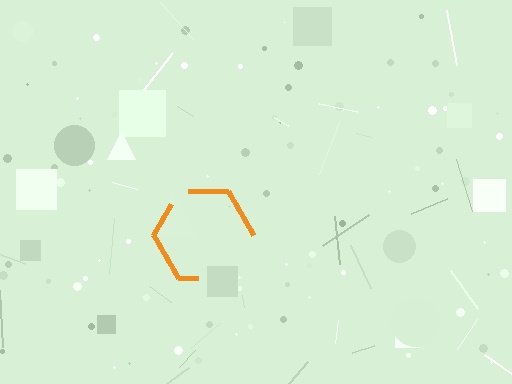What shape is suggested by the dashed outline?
The dashed outline suggests a hexagon.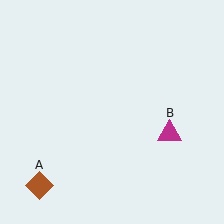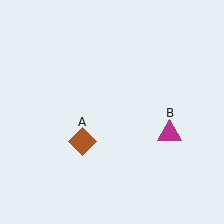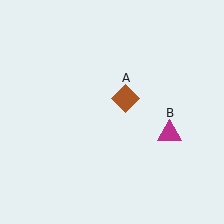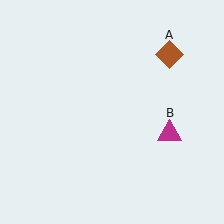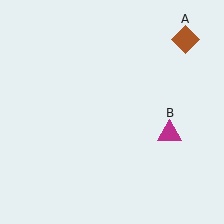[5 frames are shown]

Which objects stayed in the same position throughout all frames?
Magenta triangle (object B) remained stationary.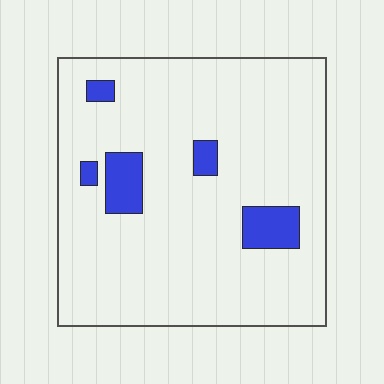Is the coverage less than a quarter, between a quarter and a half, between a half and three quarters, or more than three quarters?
Less than a quarter.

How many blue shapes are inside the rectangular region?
5.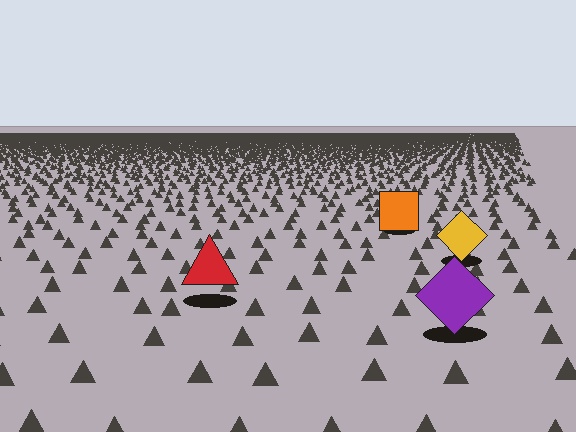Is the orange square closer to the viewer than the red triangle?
No. The red triangle is closer — you can tell from the texture gradient: the ground texture is coarser near it.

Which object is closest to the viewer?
The purple diamond is closest. The texture marks near it are larger and more spread out.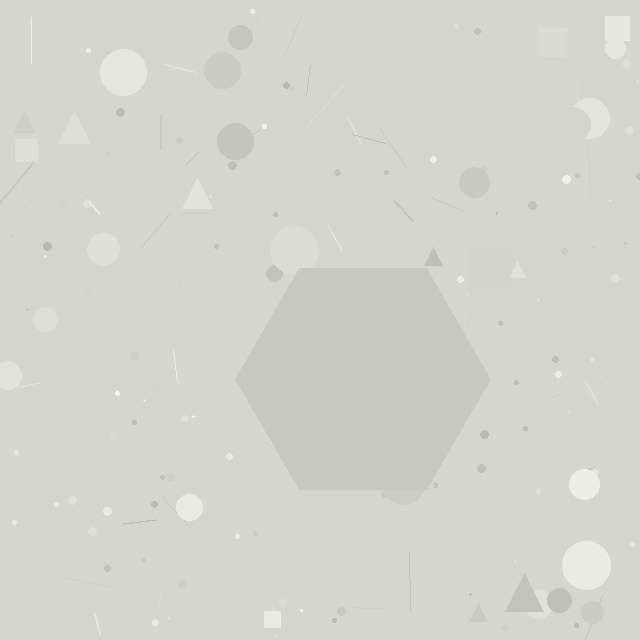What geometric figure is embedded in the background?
A hexagon is embedded in the background.